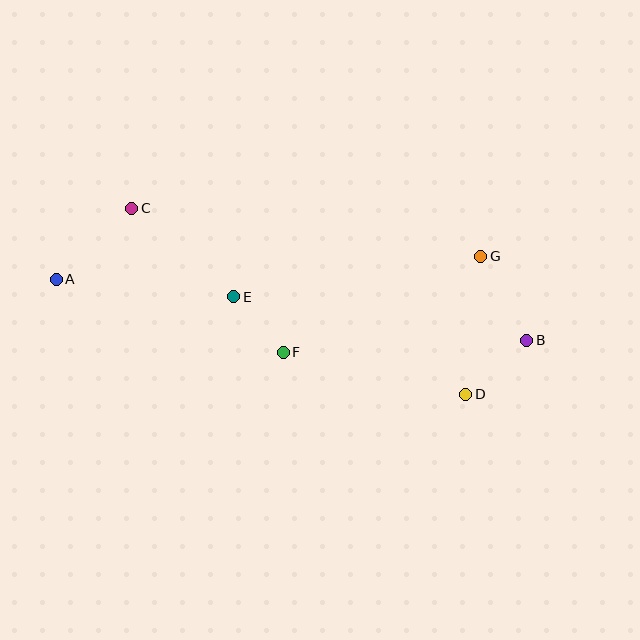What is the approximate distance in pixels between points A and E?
The distance between A and E is approximately 178 pixels.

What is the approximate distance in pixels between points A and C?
The distance between A and C is approximately 104 pixels.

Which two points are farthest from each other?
Points A and B are farthest from each other.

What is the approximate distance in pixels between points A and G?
The distance between A and G is approximately 425 pixels.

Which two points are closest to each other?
Points E and F are closest to each other.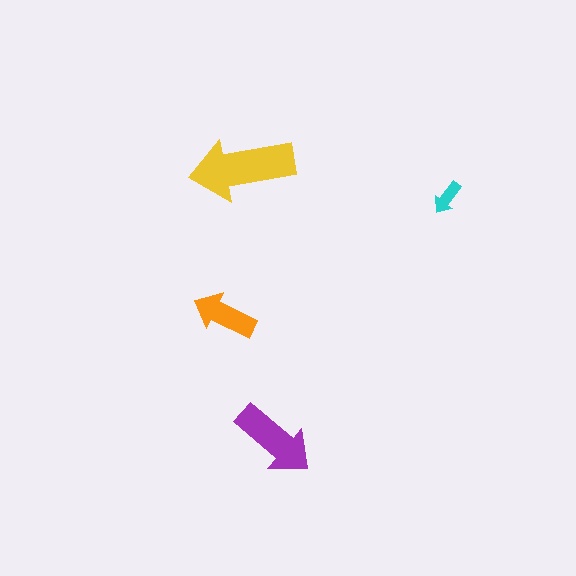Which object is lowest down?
The purple arrow is bottommost.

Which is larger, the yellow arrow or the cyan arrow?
The yellow one.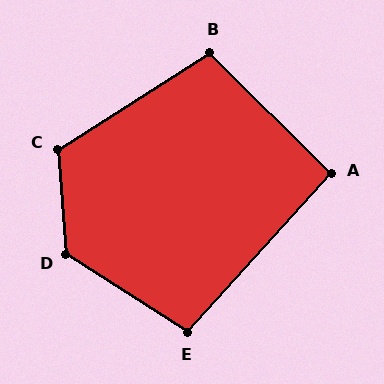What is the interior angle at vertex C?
Approximately 118 degrees (obtuse).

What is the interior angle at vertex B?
Approximately 103 degrees (obtuse).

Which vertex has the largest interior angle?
D, at approximately 127 degrees.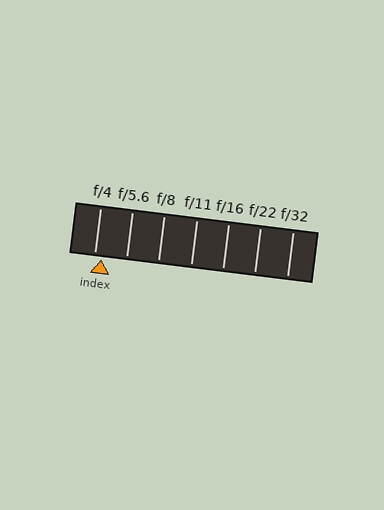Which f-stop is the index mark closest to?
The index mark is closest to f/4.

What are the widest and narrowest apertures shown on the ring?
The widest aperture shown is f/4 and the narrowest is f/32.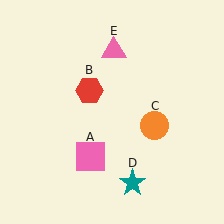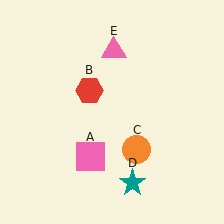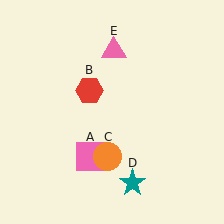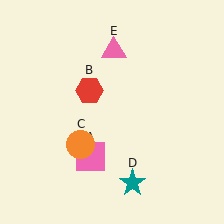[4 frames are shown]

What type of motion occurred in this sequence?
The orange circle (object C) rotated clockwise around the center of the scene.